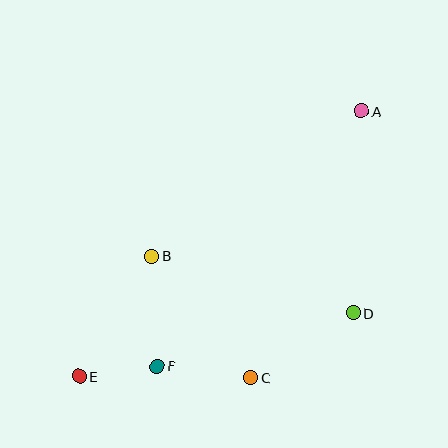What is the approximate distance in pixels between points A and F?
The distance between A and F is approximately 327 pixels.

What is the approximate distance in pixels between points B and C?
The distance between B and C is approximately 157 pixels.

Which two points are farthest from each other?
Points A and E are farthest from each other.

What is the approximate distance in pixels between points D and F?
The distance between D and F is approximately 203 pixels.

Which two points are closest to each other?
Points E and F are closest to each other.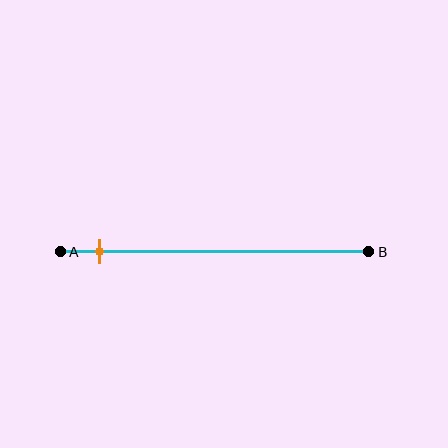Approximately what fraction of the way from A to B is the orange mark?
The orange mark is approximately 15% of the way from A to B.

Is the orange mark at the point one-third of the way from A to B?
No, the mark is at about 15% from A, not at the 33% one-third point.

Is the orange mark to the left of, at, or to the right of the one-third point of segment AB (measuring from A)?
The orange mark is to the left of the one-third point of segment AB.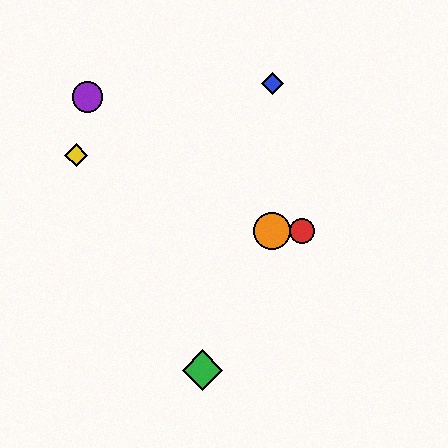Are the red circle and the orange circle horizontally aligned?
Yes, both are at y≈231.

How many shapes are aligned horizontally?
2 shapes (the red circle, the orange circle) are aligned horizontally.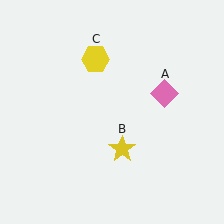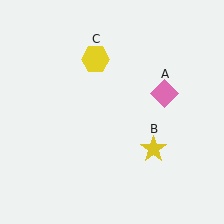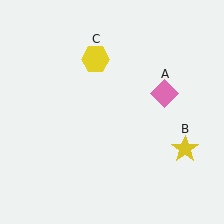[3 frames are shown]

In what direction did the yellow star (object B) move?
The yellow star (object B) moved right.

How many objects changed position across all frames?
1 object changed position: yellow star (object B).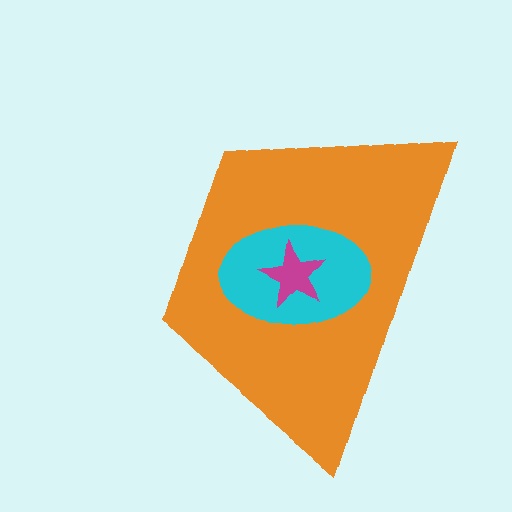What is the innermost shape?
The magenta star.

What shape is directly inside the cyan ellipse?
The magenta star.